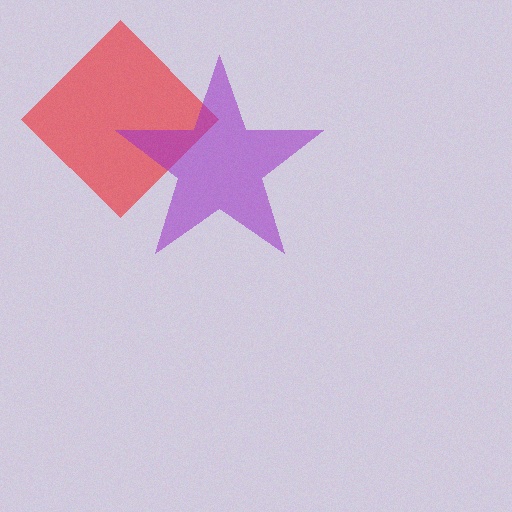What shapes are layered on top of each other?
The layered shapes are: a red diamond, a purple star.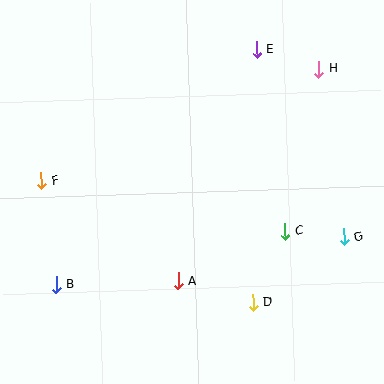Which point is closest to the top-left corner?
Point F is closest to the top-left corner.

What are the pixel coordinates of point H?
Point H is at (319, 69).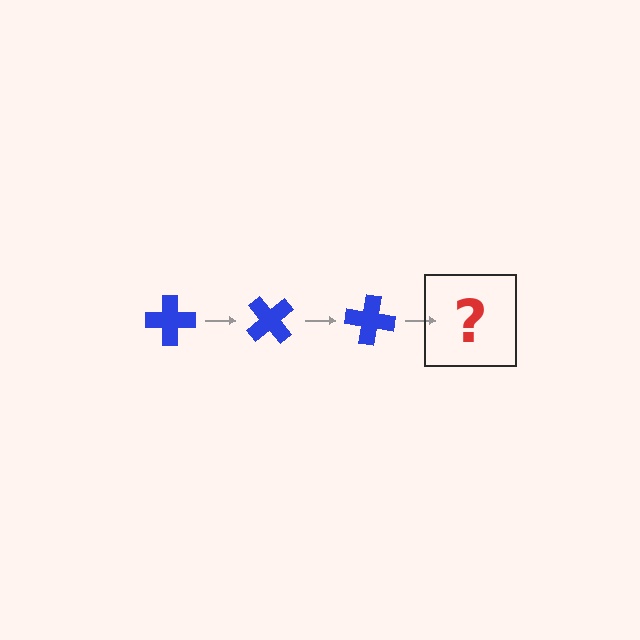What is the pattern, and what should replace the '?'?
The pattern is that the cross rotates 50 degrees each step. The '?' should be a blue cross rotated 150 degrees.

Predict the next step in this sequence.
The next step is a blue cross rotated 150 degrees.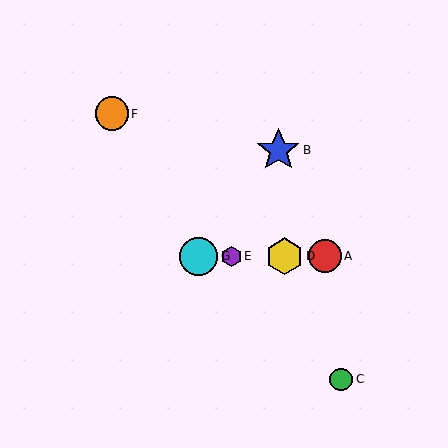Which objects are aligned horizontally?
Objects A, D, E, G are aligned horizontally.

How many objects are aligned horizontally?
4 objects (A, D, E, G) are aligned horizontally.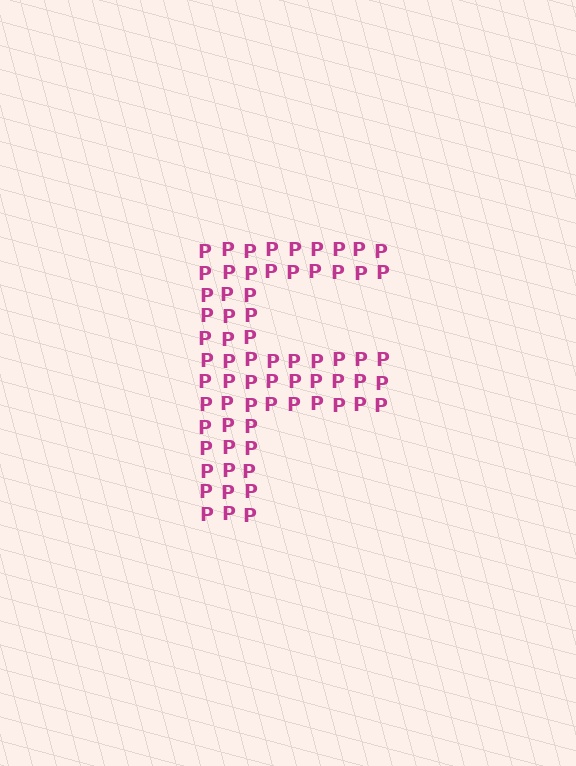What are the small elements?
The small elements are letter P's.